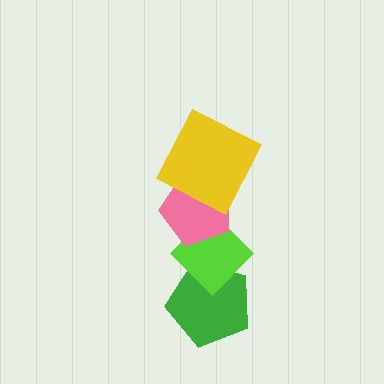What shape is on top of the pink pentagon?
The yellow square is on top of the pink pentagon.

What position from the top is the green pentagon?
The green pentagon is 4th from the top.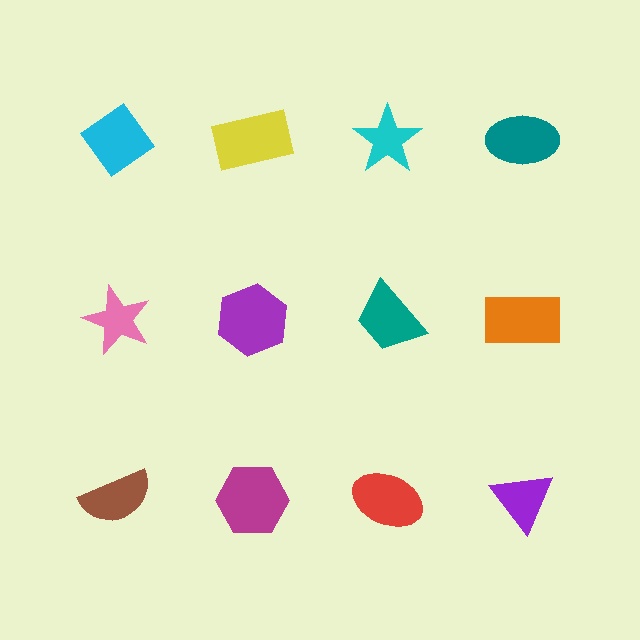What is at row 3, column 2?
A magenta hexagon.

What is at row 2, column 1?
A pink star.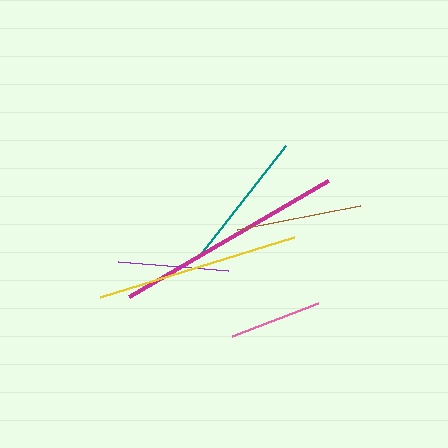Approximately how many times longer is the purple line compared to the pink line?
The purple line is approximately 1.2 times the length of the pink line.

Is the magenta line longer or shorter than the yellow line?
The magenta line is longer than the yellow line.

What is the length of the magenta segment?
The magenta segment is approximately 230 pixels long.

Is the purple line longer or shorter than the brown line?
The brown line is longer than the purple line.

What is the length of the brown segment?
The brown segment is approximately 125 pixels long.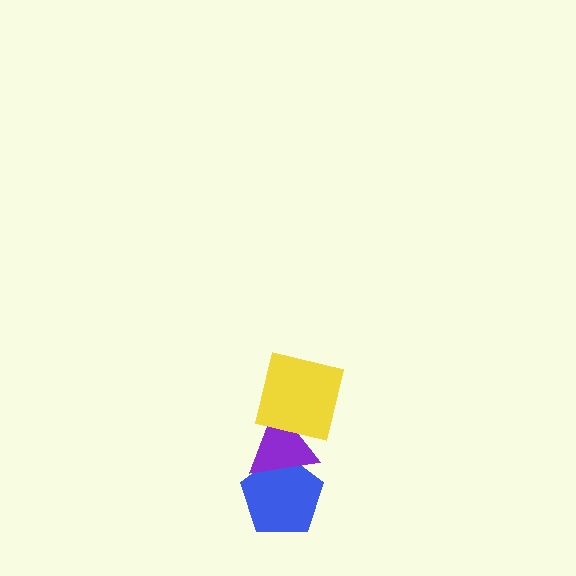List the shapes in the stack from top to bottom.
From top to bottom: the yellow square, the purple triangle, the blue pentagon.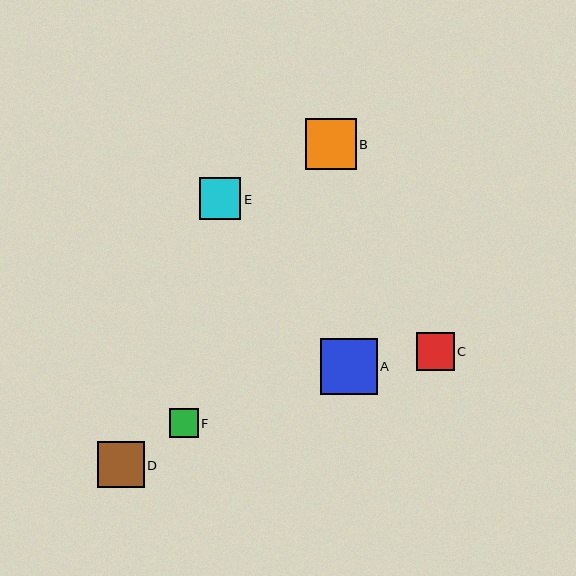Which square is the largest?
Square A is the largest with a size of approximately 56 pixels.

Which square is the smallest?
Square F is the smallest with a size of approximately 29 pixels.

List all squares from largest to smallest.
From largest to smallest: A, B, D, E, C, F.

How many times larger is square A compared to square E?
Square A is approximately 1.4 times the size of square E.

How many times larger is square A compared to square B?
Square A is approximately 1.1 times the size of square B.